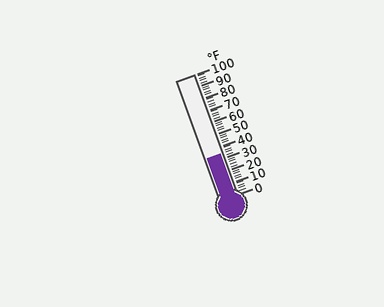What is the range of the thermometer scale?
The thermometer scale ranges from 0°F to 100°F.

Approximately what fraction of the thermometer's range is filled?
The thermometer is filled to approximately 35% of its range.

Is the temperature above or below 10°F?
The temperature is above 10°F.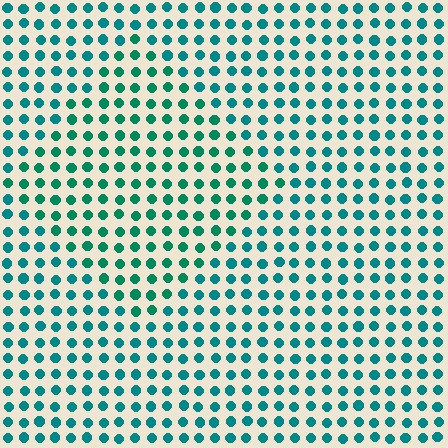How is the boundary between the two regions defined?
The boundary is defined purely by a slight shift in hue (about 20 degrees). Spacing, size, and orientation are identical on both sides.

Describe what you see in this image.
The image is filled with small teal elements in a uniform arrangement. A diamond-shaped region is visible where the elements are tinted to a slightly different hue, forming a subtle color boundary.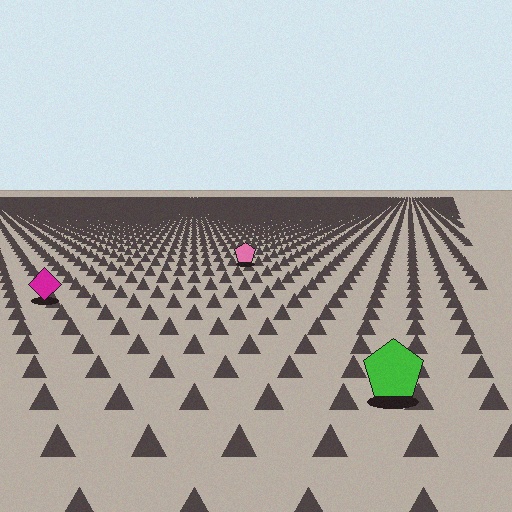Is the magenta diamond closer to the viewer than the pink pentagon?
Yes. The magenta diamond is closer — you can tell from the texture gradient: the ground texture is coarser near it.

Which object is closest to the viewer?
The green pentagon is closest. The texture marks near it are larger and more spread out.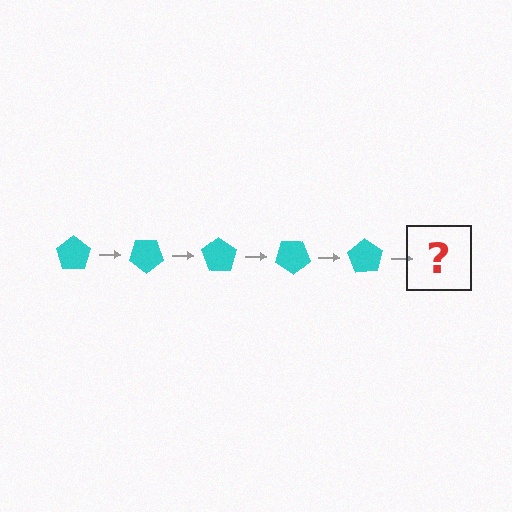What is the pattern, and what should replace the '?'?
The pattern is that the pentagon rotates 35 degrees each step. The '?' should be a cyan pentagon rotated 175 degrees.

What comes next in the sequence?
The next element should be a cyan pentagon rotated 175 degrees.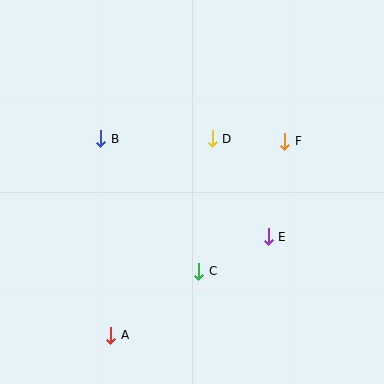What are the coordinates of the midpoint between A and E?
The midpoint between A and E is at (189, 286).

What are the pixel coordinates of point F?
Point F is at (285, 141).